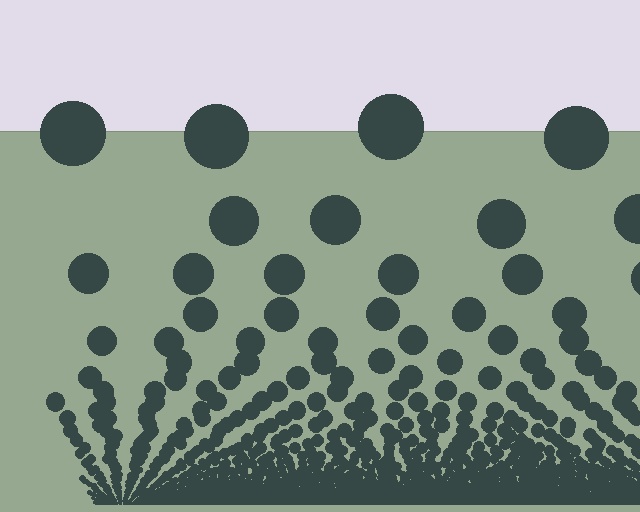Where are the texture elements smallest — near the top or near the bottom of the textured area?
Near the bottom.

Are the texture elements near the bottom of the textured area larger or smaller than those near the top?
Smaller. The gradient is inverted — elements near the bottom are smaller and denser.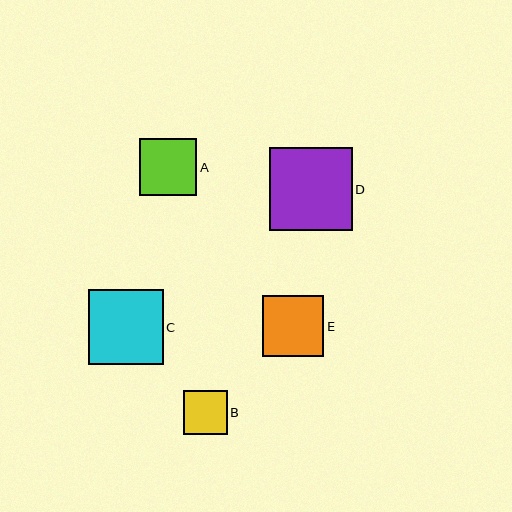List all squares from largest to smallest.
From largest to smallest: D, C, E, A, B.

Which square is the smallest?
Square B is the smallest with a size of approximately 44 pixels.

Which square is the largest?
Square D is the largest with a size of approximately 82 pixels.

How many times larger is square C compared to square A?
Square C is approximately 1.3 times the size of square A.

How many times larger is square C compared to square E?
Square C is approximately 1.2 times the size of square E.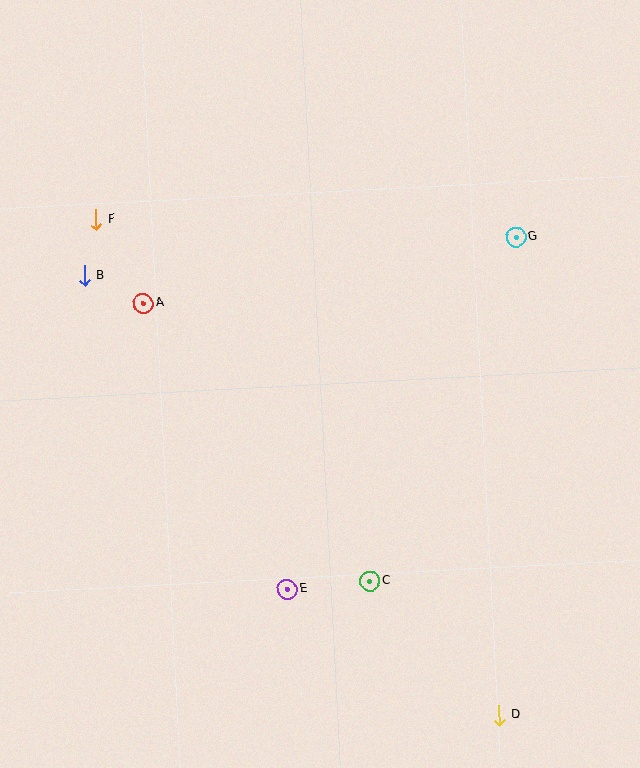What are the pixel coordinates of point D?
Point D is at (499, 716).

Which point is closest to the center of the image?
Point A at (143, 303) is closest to the center.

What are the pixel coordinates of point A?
Point A is at (143, 303).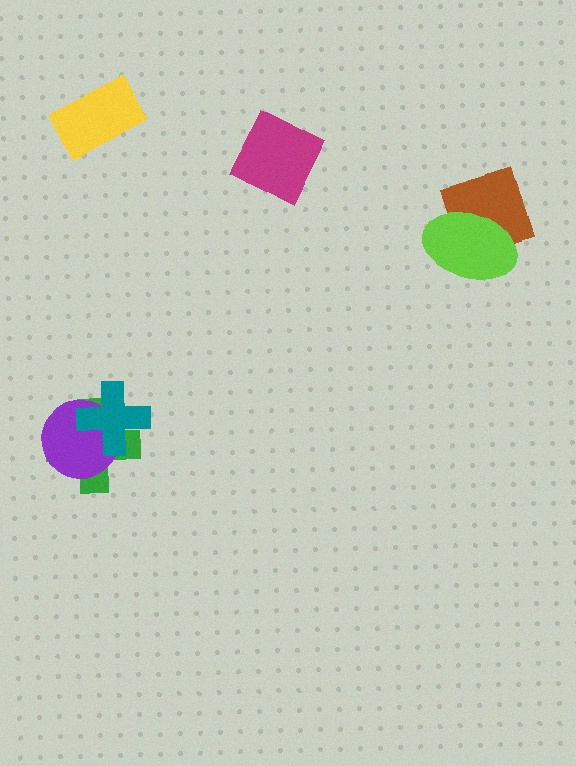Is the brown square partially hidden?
Yes, it is partially covered by another shape.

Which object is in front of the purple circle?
The teal cross is in front of the purple circle.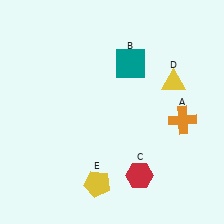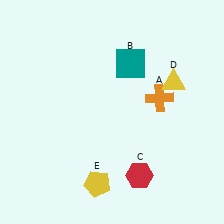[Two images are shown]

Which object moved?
The orange cross (A) moved left.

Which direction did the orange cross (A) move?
The orange cross (A) moved left.